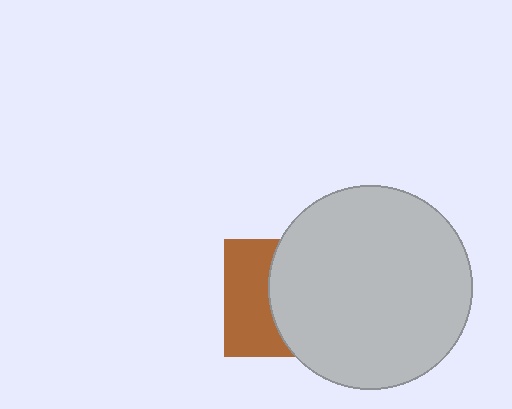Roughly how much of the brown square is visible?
A small part of it is visible (roughly 43%).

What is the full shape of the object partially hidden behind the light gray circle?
The partially hidden object is a brown square.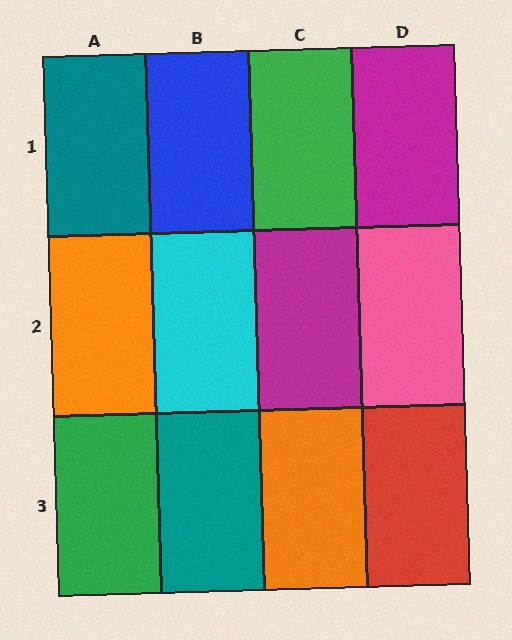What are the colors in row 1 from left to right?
Teal, blue, green, magenta.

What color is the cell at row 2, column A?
Orange.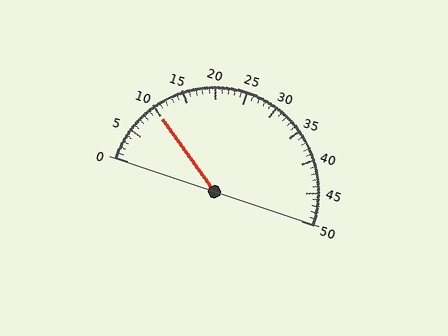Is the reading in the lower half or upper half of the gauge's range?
The reading is in the lower half of the range (0 to 50).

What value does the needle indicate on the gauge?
The needle indicates approximately 10.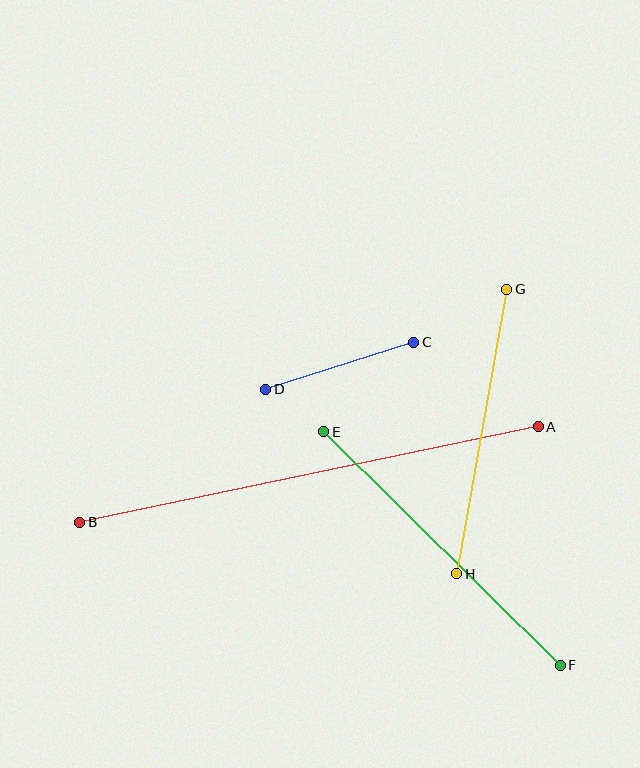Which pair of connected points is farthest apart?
Points A and B are farthest apart.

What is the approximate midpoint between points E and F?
The midpoint is at approximately (442, 548) pixels.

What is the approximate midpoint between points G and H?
The midpoint is at approximately (482, 432) pixels.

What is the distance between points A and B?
The distance is approximately 468 pixels.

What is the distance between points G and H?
The distance is approximately 289 pixels.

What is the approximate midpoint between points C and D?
The midpoint is at approximately (340, 366) pixels.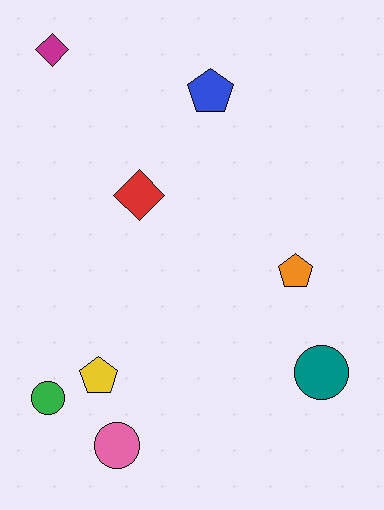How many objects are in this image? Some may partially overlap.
There are 8 objects.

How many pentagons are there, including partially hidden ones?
There are 3 pentagons.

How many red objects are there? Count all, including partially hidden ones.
There is 1 red object.